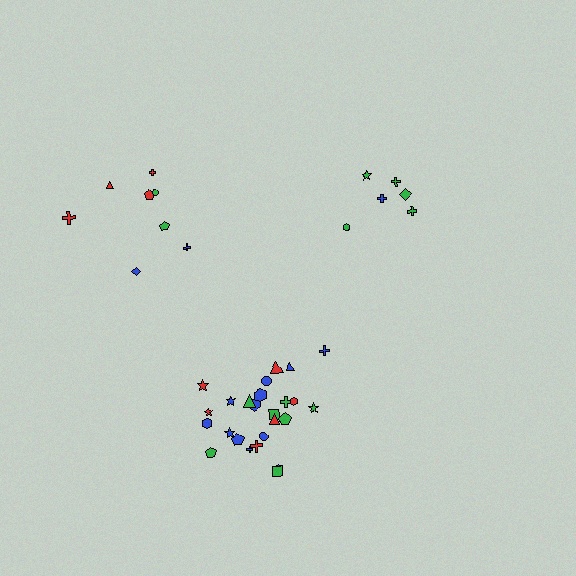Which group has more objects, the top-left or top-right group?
The top-left group.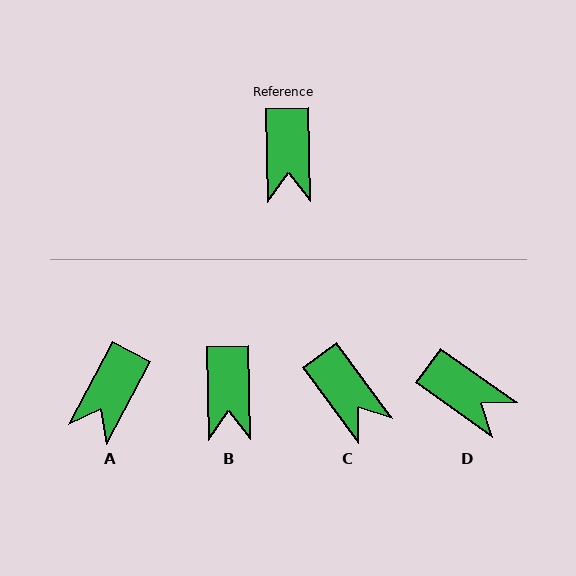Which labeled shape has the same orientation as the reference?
B.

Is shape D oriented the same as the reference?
No, it is off by about 53 degrees.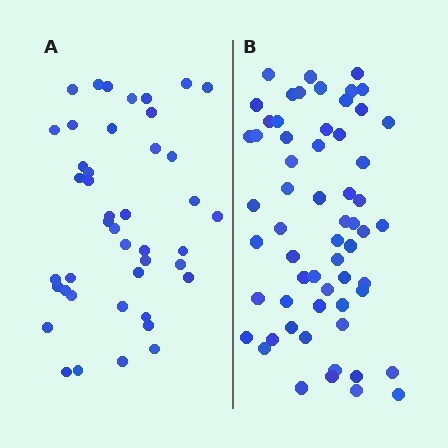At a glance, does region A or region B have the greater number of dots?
Region B (the right region) has more dots.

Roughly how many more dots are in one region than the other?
Region B has approximately 15 more dots than region A.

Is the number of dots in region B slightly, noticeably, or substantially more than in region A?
Region B has noticeably more, but not dramatically so. The ratio is roughly 1.4 to 1.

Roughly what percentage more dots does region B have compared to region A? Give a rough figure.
About 40% more.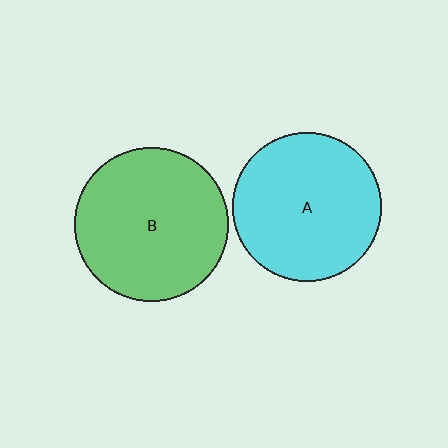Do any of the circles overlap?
No, none of the circles overlap.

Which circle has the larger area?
Circle B (green).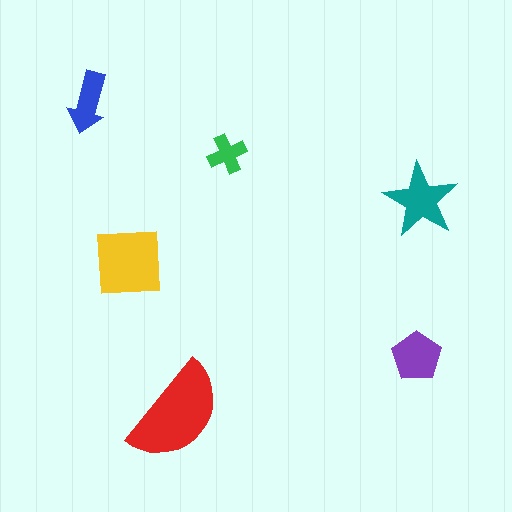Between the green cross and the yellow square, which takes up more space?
The yellow square.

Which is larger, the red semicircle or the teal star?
The red semicircle.